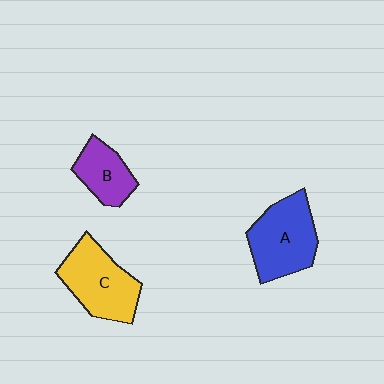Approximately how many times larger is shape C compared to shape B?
Approximately 1.6 times.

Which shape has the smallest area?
Shape B (purple).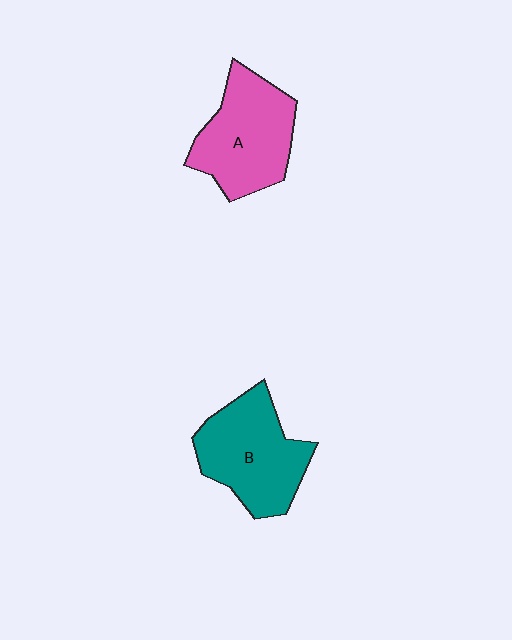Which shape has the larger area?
Shape B (teal).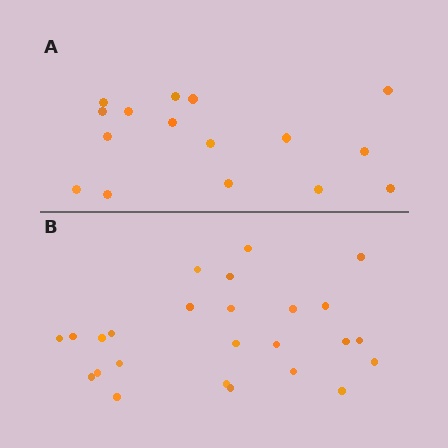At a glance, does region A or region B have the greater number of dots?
Region B (the bottom region) has more dots.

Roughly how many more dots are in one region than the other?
Region B has roughly 8 or so more dots than region A.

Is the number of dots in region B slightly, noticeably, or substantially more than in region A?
Region B has substantially more. The ratio is roughly 1.6 to 1.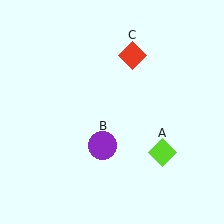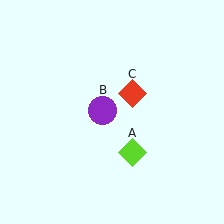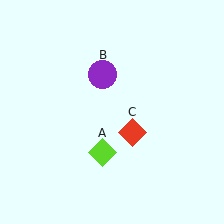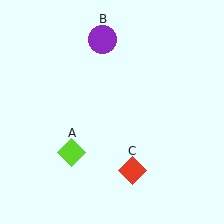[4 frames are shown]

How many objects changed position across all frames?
3 objects changed position: lime diamond (object A), purple circle (object B), red diamond (object C).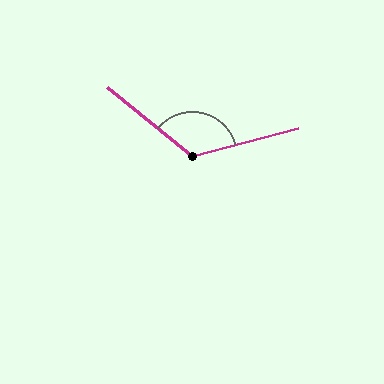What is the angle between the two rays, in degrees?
Approximately 126 degrees.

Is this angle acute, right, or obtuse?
It is obtuse.